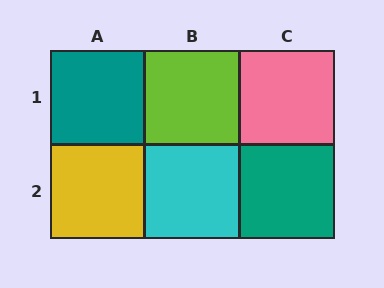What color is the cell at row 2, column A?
Yellow.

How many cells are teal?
2 cells are teal.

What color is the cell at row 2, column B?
Cyan.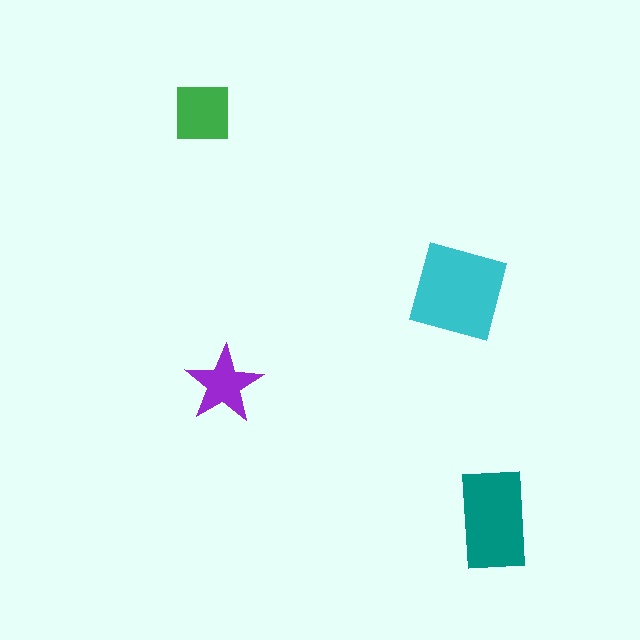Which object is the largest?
The cyan diamond.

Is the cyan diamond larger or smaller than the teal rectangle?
Larger.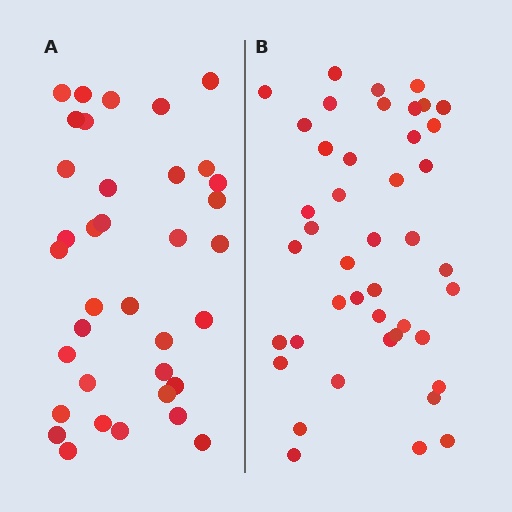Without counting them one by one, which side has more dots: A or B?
Region B (the right region) has more dots.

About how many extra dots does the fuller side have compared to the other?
Region B has roughly 8 or so more dots than region A.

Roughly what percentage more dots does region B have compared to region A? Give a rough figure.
About 20% more.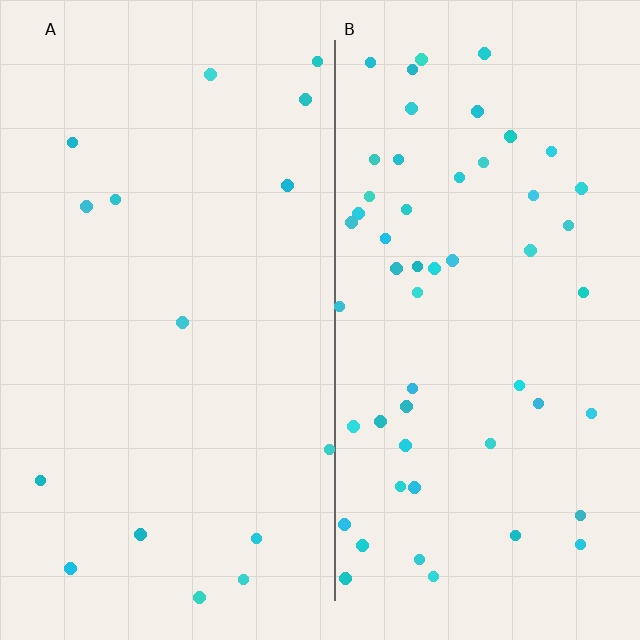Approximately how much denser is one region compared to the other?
Approximately 3.5× — region B over region A.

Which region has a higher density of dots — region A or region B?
B (the right).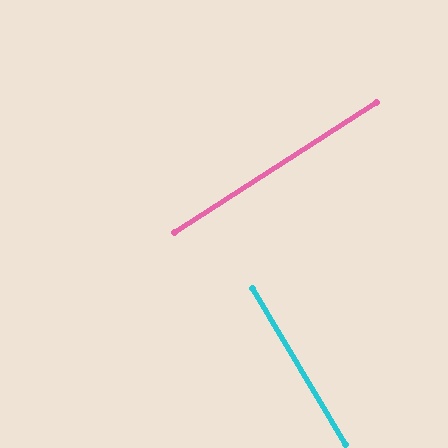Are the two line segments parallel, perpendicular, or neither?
Perpendicular — they meet at approximately 88°.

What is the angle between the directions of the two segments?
Approximately 88 degrees.